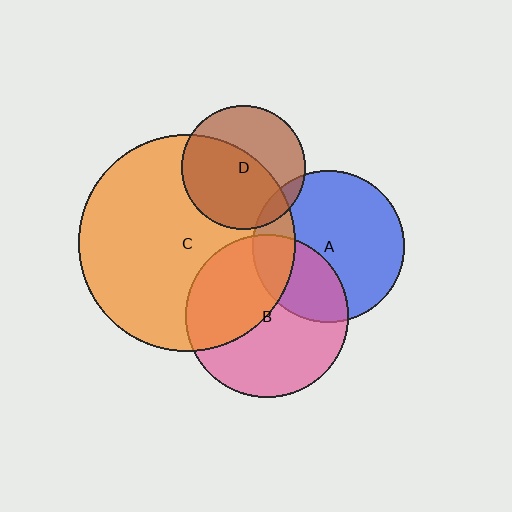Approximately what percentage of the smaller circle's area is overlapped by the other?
Approximately 60%.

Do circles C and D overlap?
Yes.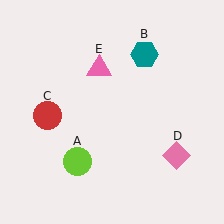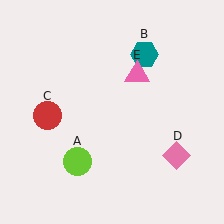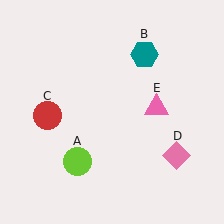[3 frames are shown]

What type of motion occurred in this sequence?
The pink triangle (object E) rotated clockwise around the center of the scene.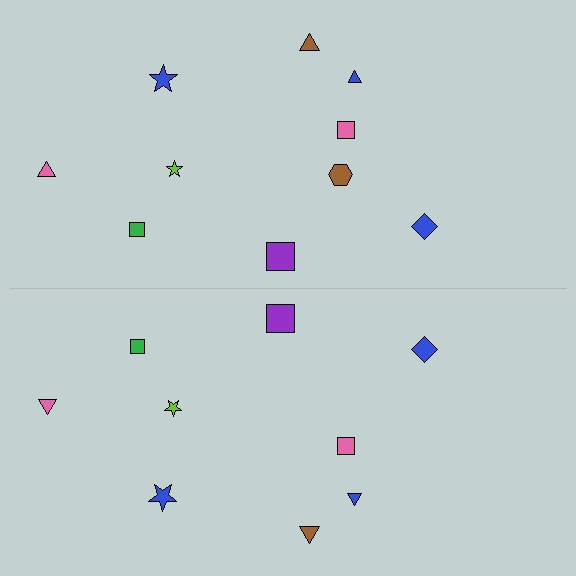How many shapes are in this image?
There are 19 shapes in this image.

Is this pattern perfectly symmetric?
No, the pattern is not perfectly symmetric. A brown hexagon is missing from the bottom side.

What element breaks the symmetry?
A brown hexagon is missing from the bottom side.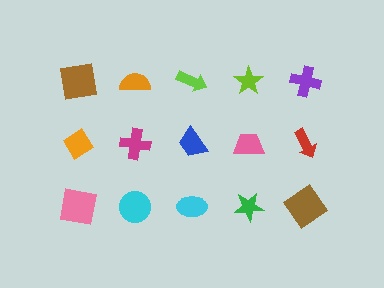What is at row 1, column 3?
A lime arrow.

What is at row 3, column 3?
A cyan ellipse.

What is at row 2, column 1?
An orange diamond.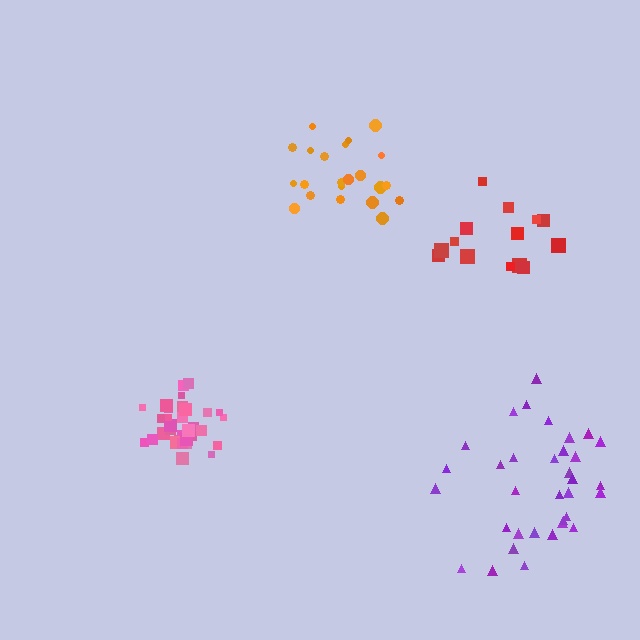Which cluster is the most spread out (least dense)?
Red.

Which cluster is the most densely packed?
Pink.